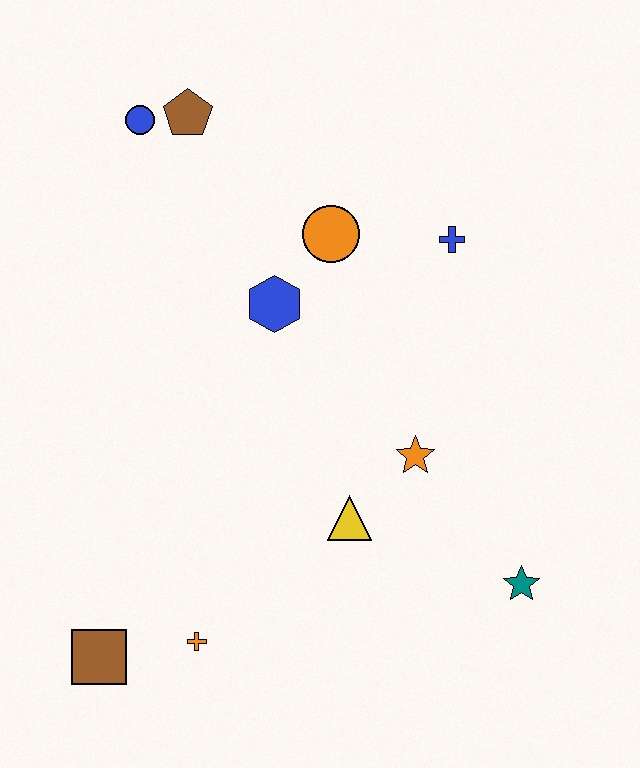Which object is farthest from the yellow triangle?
The blue circle is farthest from the yellow triangle.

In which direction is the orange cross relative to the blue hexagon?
The orange cross is below the blue hexagon.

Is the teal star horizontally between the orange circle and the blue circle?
No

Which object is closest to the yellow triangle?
The orange star is closest to the yellow triangle.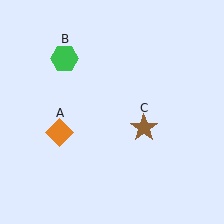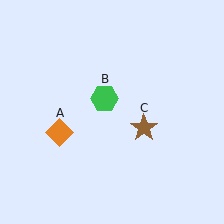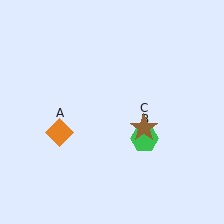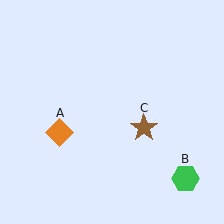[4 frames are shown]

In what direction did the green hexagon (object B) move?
The green hexagon (object B) moved down and to the right.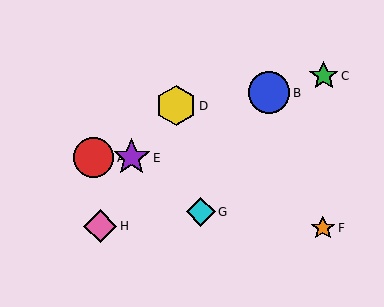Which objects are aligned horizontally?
Objects A, E are aligned horizontally.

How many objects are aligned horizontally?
2 objects (A, E) are aligned horizontally.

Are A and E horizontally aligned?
Yes, both are at y≈158.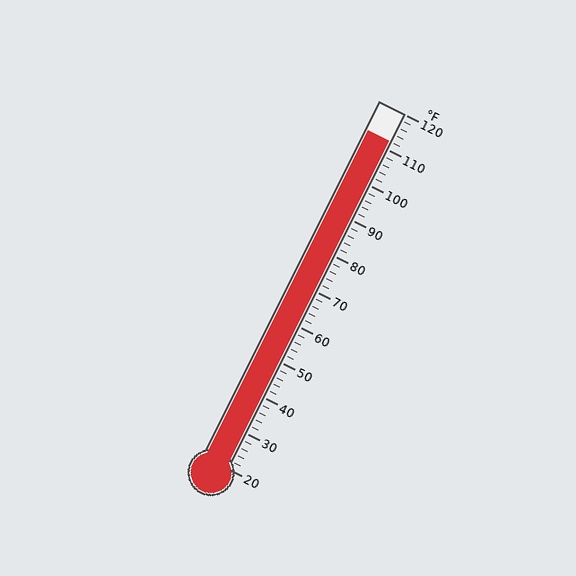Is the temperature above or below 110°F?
The temperature is above 110°F.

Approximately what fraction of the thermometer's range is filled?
The thermometer is filled to approximately 90% of its range.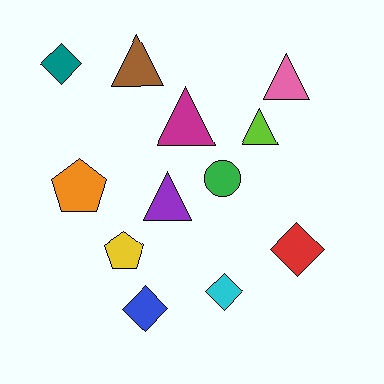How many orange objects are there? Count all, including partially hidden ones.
There is 1 orange object.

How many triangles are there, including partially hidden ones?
There are 5 triangles.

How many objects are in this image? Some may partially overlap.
There are 12 objects.